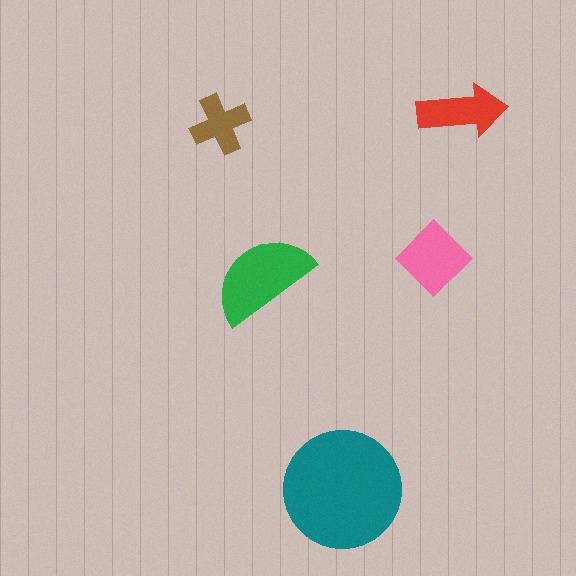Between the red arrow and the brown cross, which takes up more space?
The red arrow.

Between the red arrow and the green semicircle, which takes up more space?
The green semicircle.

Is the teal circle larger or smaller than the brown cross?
Larger.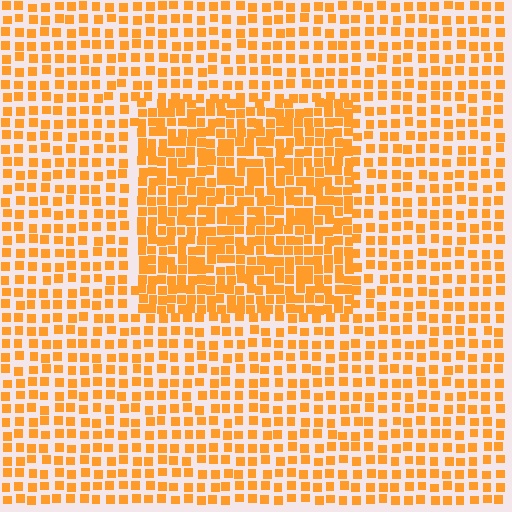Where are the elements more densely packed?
The elements are more densely packed inside the rectangle boundary.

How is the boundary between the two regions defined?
The boundary is defined by a change in element density (approximately 1.7x ratio). All elements are the same color, size, and shape.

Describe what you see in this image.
The image contains small orange elements arranged at two different densities. A rectangle-shaped region is visible where the elements are more densely packed than the surrounding area.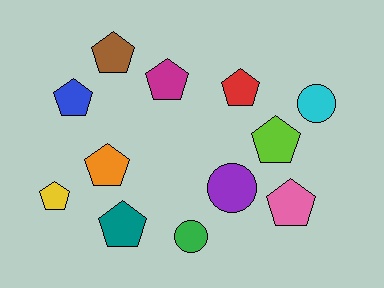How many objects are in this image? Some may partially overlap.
There are 12 objects.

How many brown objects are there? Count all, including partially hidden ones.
There is 1 brown object.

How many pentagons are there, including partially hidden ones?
There are 9 pentagons.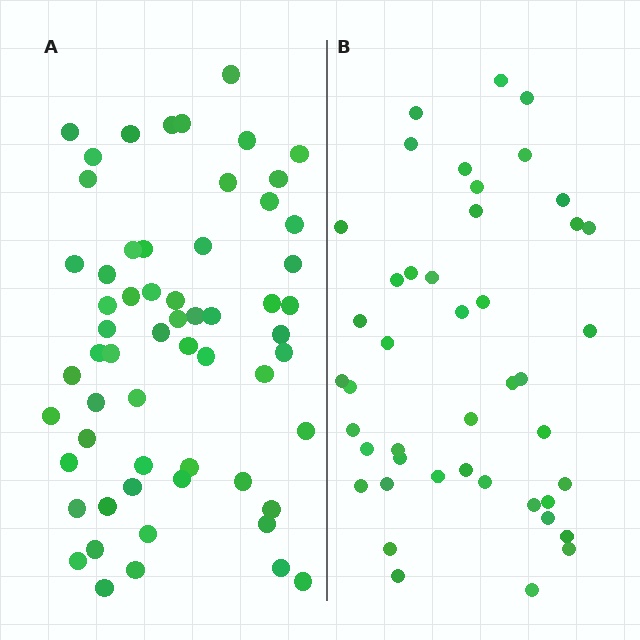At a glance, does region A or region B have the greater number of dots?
Region A (the left region) has more dots.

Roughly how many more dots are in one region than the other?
Region A has approximately 15 more dots than region B.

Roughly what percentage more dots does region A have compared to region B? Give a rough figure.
About 35% more.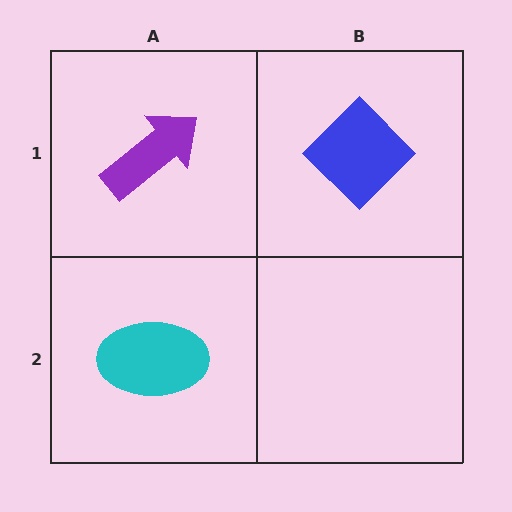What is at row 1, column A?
A purple arrow.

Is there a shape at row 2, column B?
No, that cell is empty.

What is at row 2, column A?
A cyan ellipse.